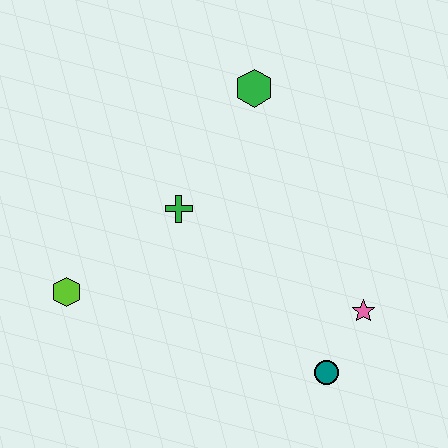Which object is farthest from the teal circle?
The green hexagon is farthest from the teal circle.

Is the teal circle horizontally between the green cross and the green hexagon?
No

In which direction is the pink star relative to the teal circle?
The pink star is above the teal circle.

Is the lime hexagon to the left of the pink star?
Yes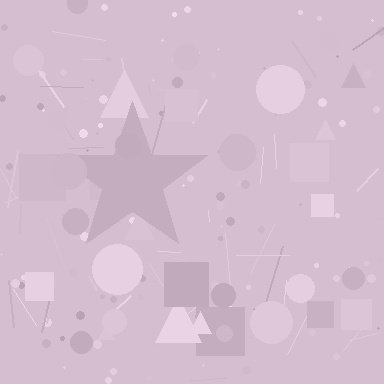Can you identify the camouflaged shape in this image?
The camouflaged shape is a star.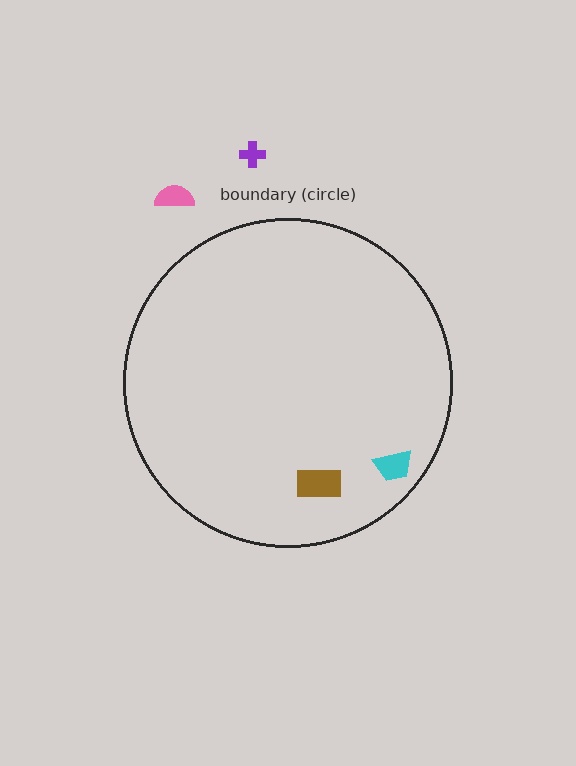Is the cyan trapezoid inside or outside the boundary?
Inside.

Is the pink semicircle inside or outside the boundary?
Outside.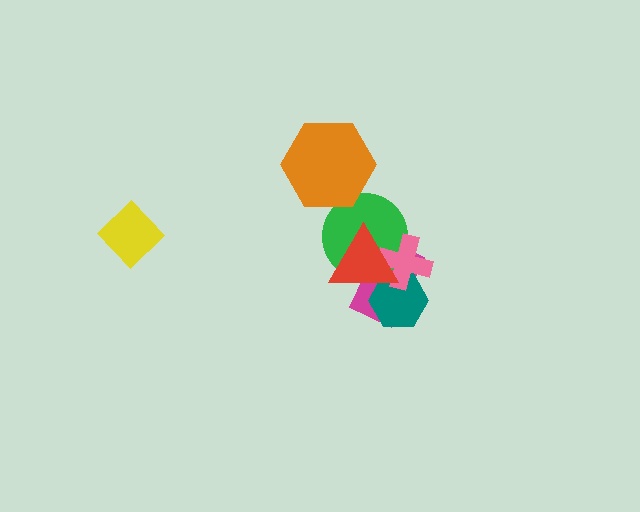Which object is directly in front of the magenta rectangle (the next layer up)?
The green circle is directly in front of the magenta rectangle.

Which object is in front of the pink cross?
The red triangle is in front of the pink cross.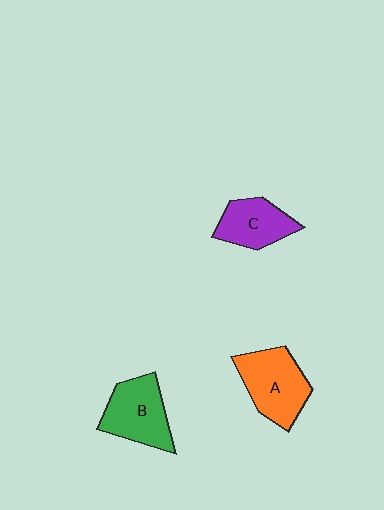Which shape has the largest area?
Shape A (orange).